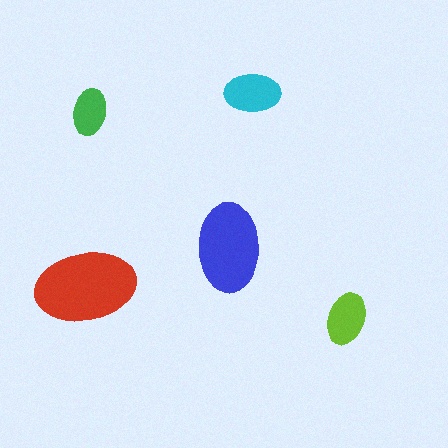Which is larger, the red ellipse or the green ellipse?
The red one.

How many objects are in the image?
There are 5 objects in the image.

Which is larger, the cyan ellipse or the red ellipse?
The red one.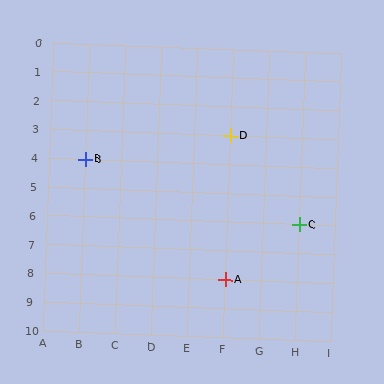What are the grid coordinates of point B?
Point B is at grid coordinates (B, 4).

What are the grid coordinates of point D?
Point D is at grid coordinates (F, 3).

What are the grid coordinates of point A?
Point A is at grid coordinates (F, 8).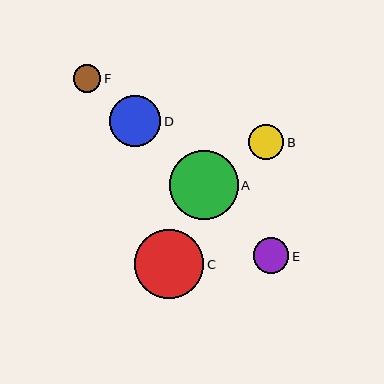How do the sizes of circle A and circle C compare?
Circle A and circle C are approximately the same size.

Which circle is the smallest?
Circle F is the smallest with a size of approximately 28 pixels.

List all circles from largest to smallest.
From largest to smallest: A, C, D, E, B, F.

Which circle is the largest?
Circle A is the largest with a size of approximately 69 pixels.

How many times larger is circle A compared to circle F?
Circle A is approximately 2.5 times the size of circle F.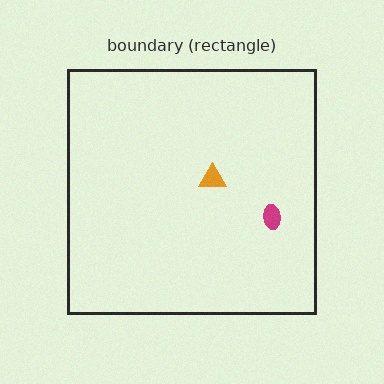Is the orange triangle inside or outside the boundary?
Inside.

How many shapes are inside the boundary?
2 inside, 0 outside.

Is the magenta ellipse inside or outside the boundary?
Inside.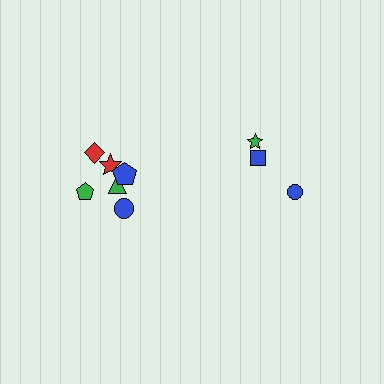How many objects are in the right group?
There are 3 objects.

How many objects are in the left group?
There are 6 objects.